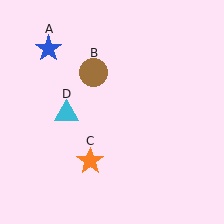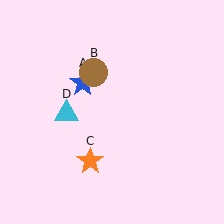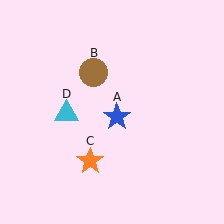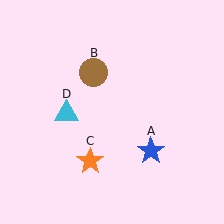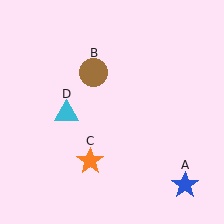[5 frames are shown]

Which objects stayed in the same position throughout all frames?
Brown circle (object B) and orange star (object C) and cyan triangle (object D) remained stationary.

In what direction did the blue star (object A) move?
The blue star (object A) moved down and to the right.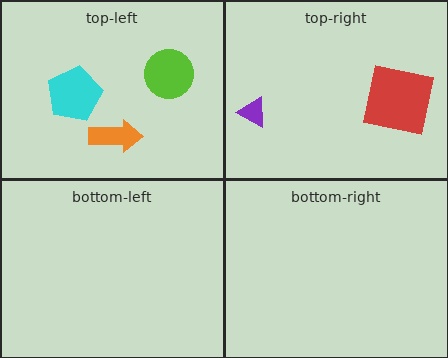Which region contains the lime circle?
The top-left region.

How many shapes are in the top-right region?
2.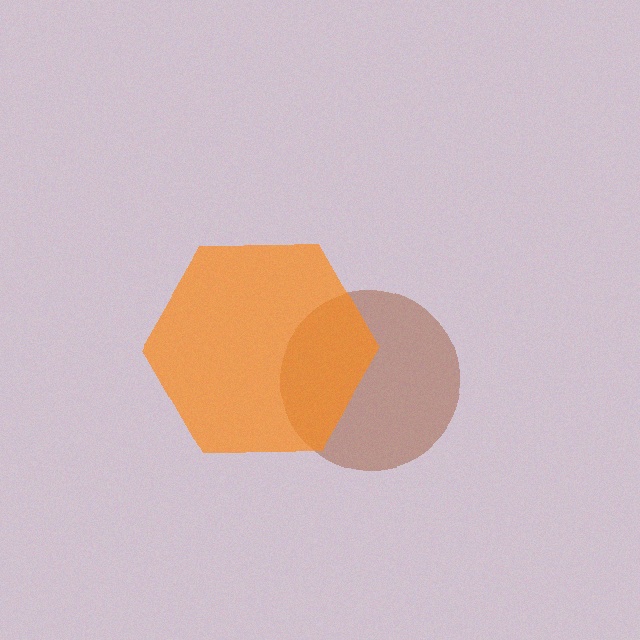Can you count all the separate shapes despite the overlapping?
Yes, there are 2 separate shapes.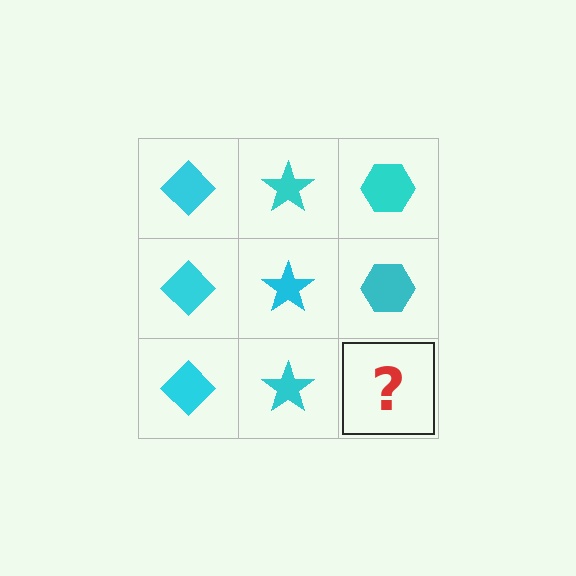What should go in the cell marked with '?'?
The missing cell should contain a cyan hexagon.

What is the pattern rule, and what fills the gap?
The rule is that each column has a consistent shape. The gap should be filled with a cyan hexagon.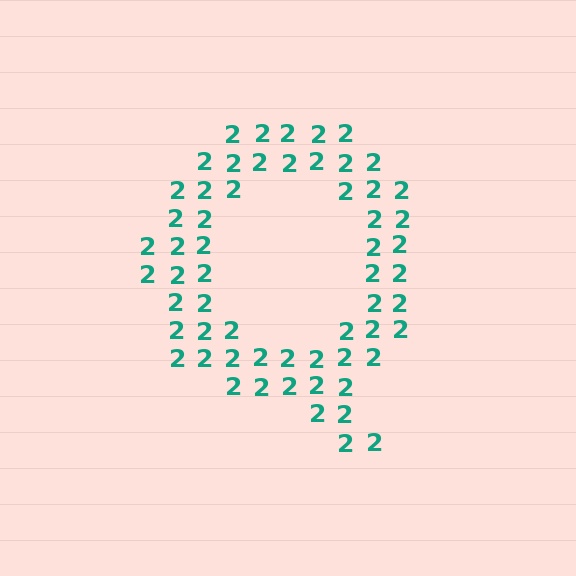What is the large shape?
The large shape is the letter Q.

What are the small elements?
The small elements are digit 2's.